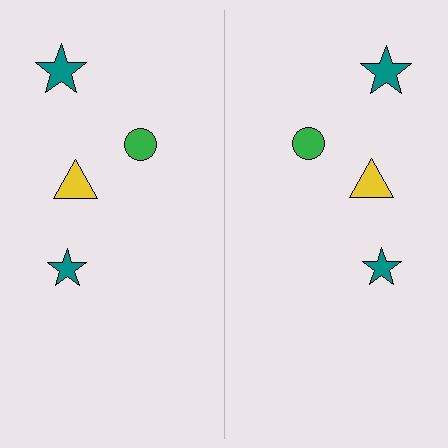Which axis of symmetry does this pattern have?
The pattern has a vertical axis of symmetry running through the center of the image.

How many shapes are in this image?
There are 8 shapes in this image.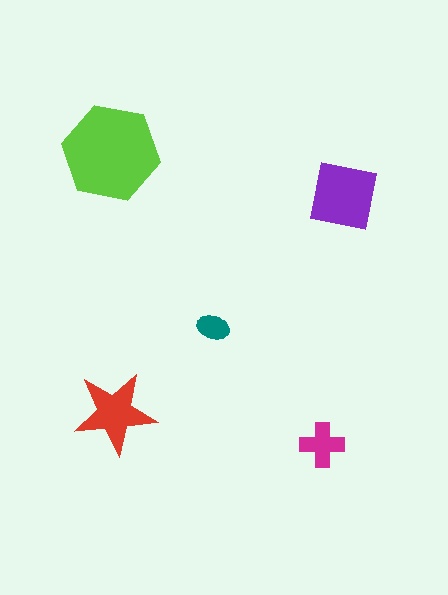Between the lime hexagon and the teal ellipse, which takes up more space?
The lime hexagon.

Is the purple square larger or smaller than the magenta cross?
Larger.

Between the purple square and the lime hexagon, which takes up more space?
The lime hexagon.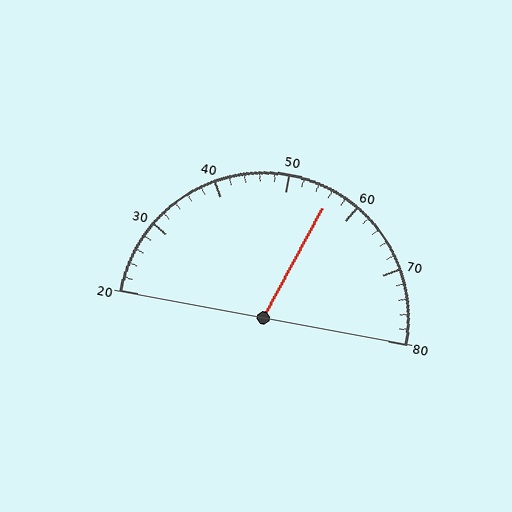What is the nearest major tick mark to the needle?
The nearest major tick mark is 60.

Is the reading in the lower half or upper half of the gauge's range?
The reading is in the upper half of the range (20 to 80).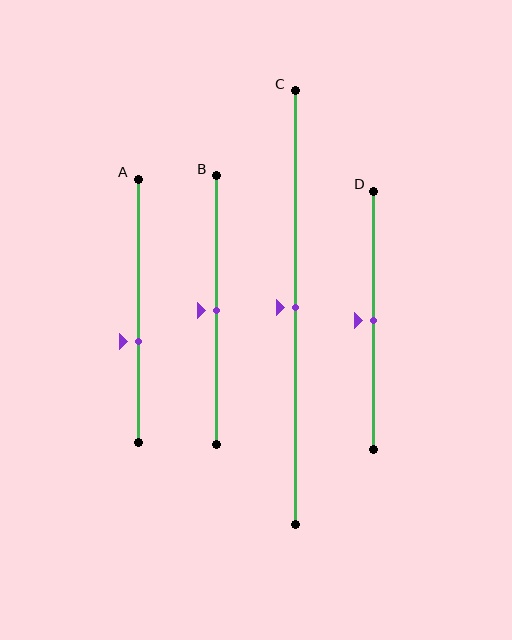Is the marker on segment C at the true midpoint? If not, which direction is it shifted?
Yes, the marker on segment C is at the true midpoint.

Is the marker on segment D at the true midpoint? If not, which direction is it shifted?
Yes, the marker on segment D is at the true midpoint.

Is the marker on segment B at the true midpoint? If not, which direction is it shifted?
Yes, the marker on segment B is at the true midpoint.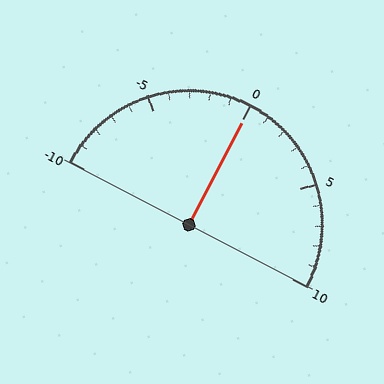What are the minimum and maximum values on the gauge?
The gauge ranges from -10 to 10.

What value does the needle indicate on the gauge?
The needle indicates approximately 0.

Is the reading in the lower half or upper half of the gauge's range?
The reading is in the upper half of the range (-10 to 10).